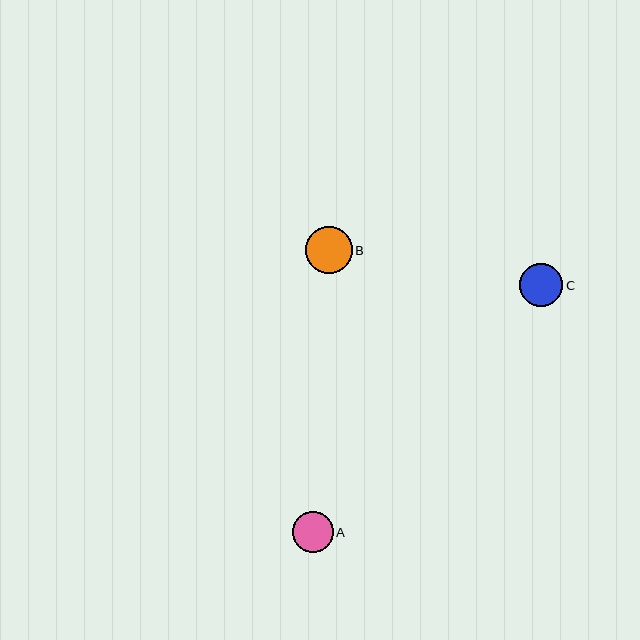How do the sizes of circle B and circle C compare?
Circle B and circle C are approximately the same size.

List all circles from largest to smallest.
From largest to smallest: B, C, A.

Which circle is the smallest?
Circle A is the smallest with a size of approximately 41 pixels.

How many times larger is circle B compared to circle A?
Circle B is approximately 1.1 times the size of circle A.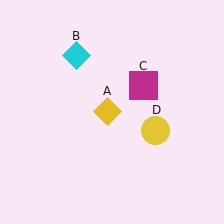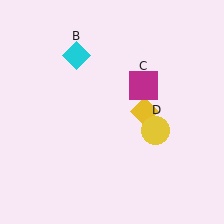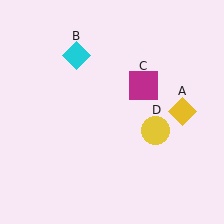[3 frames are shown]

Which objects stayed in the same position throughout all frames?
Cyan diamond (object B) and magenta square (object C) and yellow circle (object D) remained stationary.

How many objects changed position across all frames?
1 object changed position: yellow diamond (object A).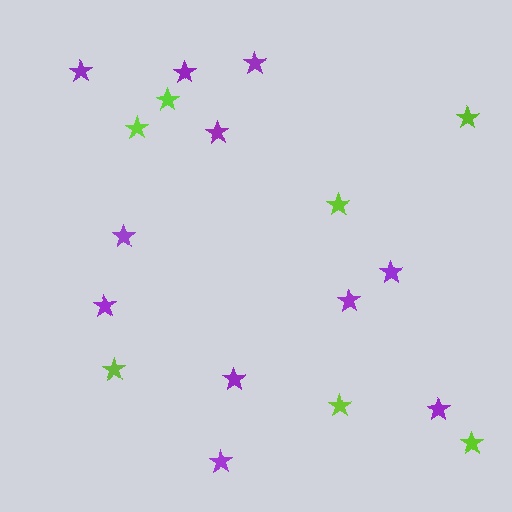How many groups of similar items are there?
There are 2 groups: one group of lime stars (7) and one group of purple stars (11).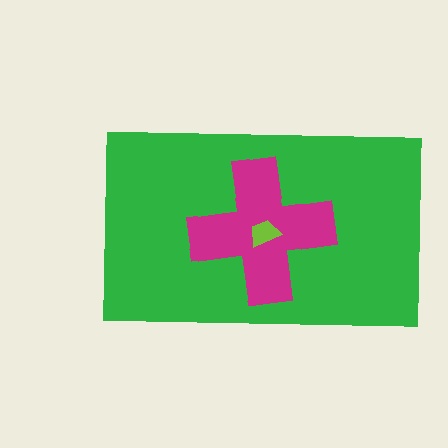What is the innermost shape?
The lime trapezoid.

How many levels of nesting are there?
3.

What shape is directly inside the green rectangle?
The magenta cross.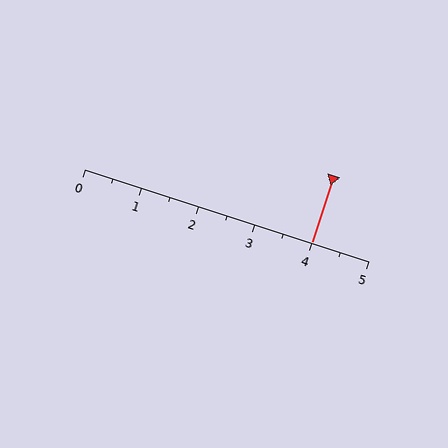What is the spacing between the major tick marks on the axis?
The major ticks are spaced 1 apart.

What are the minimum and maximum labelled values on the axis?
The axis runs from 0 to 5.